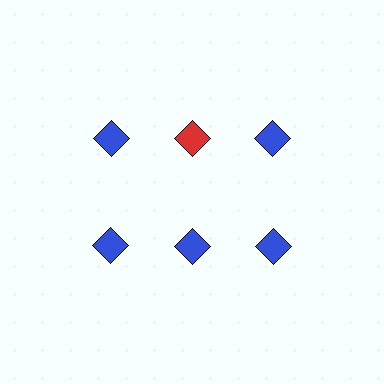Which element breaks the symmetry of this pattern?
The red diamond in the top row, second from left column breaks the symmetry. All other shapes are blue diamonds.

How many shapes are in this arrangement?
There are 6 shapes arranged in a grid pattern.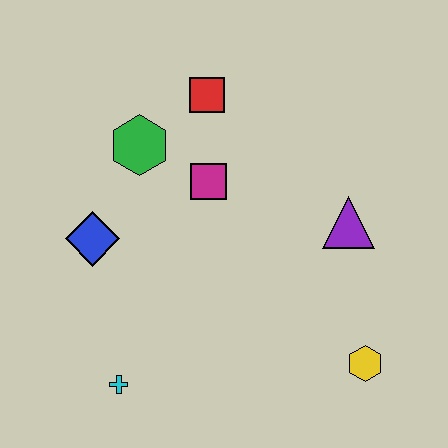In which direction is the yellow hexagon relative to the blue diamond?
The yellow hexagon is to the right of the blue diamond.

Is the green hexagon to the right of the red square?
No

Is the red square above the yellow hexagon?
Yes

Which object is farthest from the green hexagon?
The yellow hexagon is farthest from the green hexagon.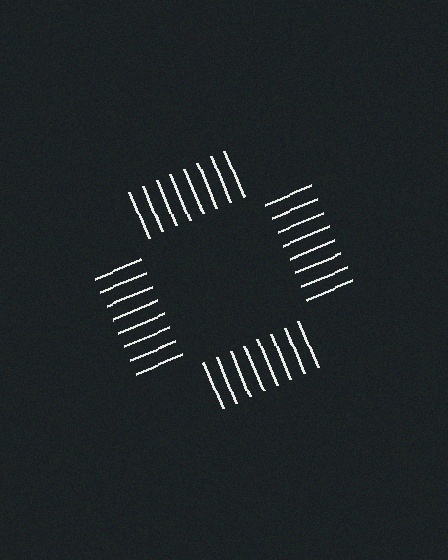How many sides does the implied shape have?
4 sides — the line-ends trace a square.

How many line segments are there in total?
32 — 8 along each of the 4 edges.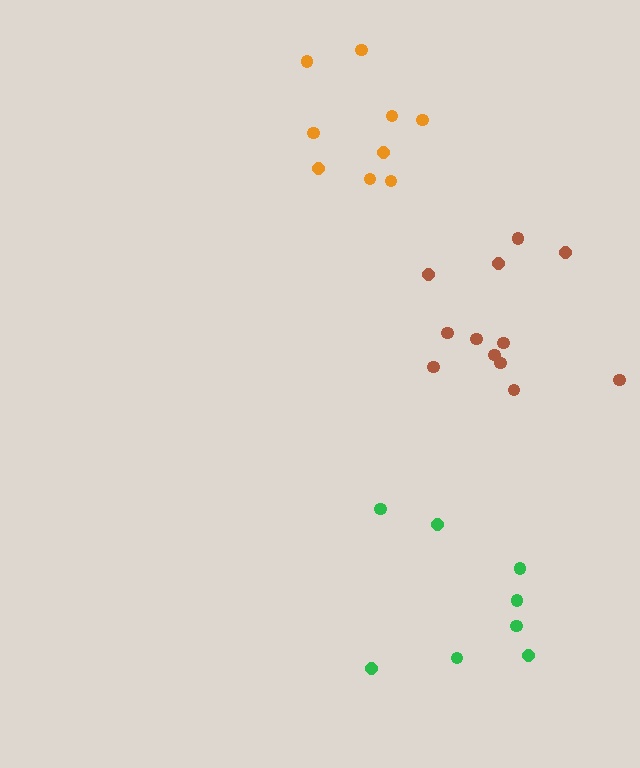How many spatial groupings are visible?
There are 3 spatial groupings.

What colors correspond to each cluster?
The clusters are colored: orange, green, brown.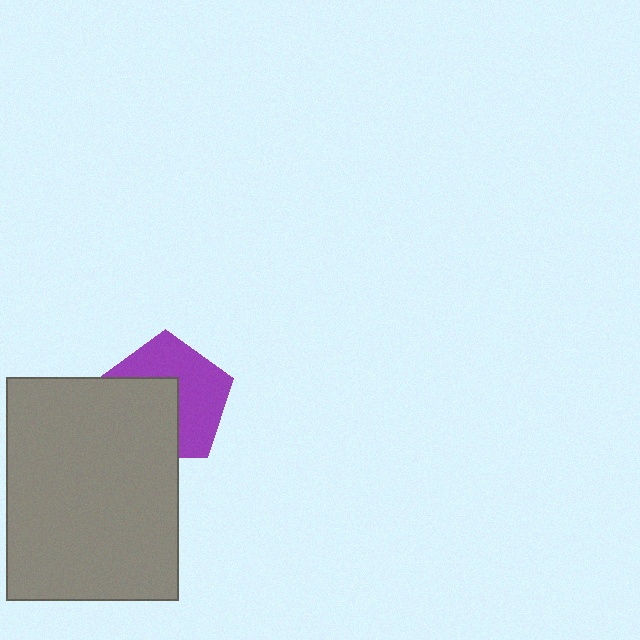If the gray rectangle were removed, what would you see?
You would see the complete purple pentagon.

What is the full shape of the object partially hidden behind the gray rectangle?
The partially hidden object is a purple pentagon.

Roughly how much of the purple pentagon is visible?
About half of it is visible (roughly 54%).